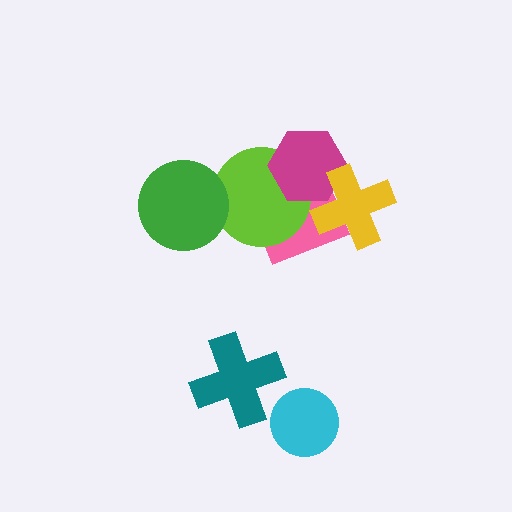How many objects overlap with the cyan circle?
0 objects overlap with the cyan circle.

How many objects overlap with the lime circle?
3 objects overlap with the lime circle.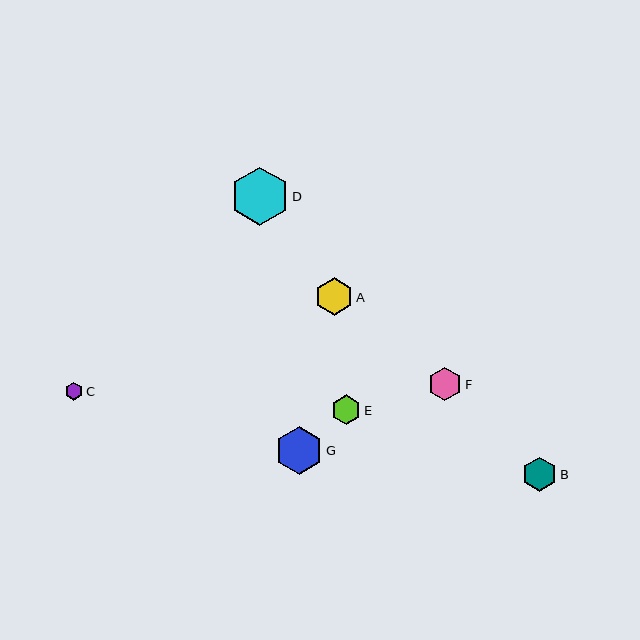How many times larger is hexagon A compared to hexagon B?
Hexagon A is approximately 1.1 times the size of hexagon B.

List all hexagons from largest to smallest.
From largest to smallest: D, G, A, B, F, E, C.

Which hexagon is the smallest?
Hexagon C is the smallest with a size of approximately 18 pixels.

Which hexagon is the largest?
Hexagon D is the largest with a size of approximately 58 pixels.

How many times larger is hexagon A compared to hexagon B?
Hexagon A is approximately 1.1 times the size of hexagon B.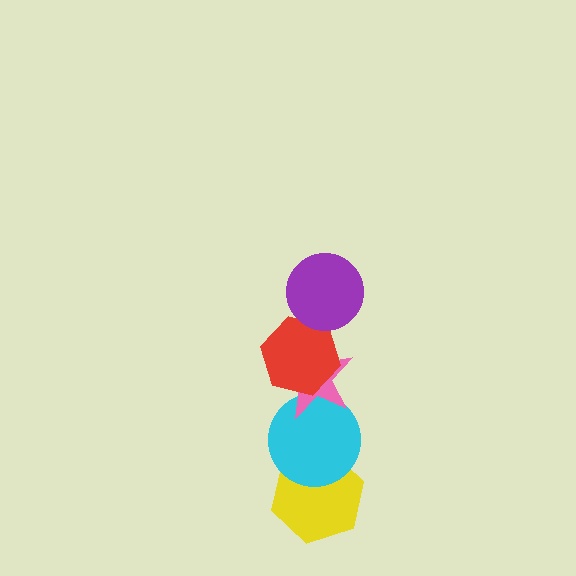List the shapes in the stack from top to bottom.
From top to bottom: the purple circle, the red hexagon, the pink star, the cyan circle, the yellow hexagon.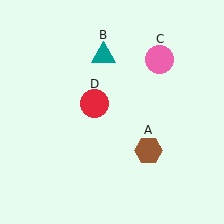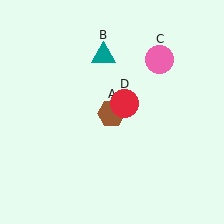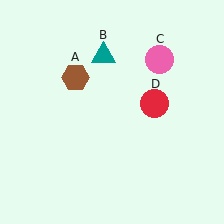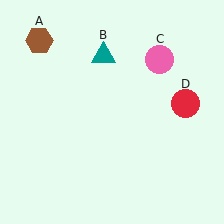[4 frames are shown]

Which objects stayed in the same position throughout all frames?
Teal triangle (object B) and pink circle (object C) remained stationary.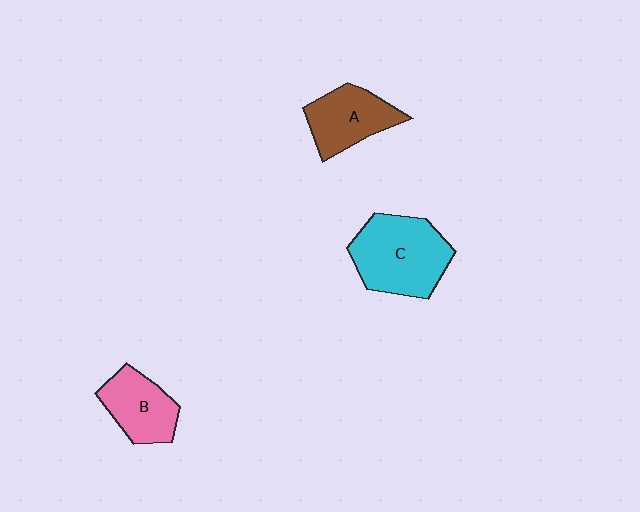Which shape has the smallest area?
Shape B (pink).